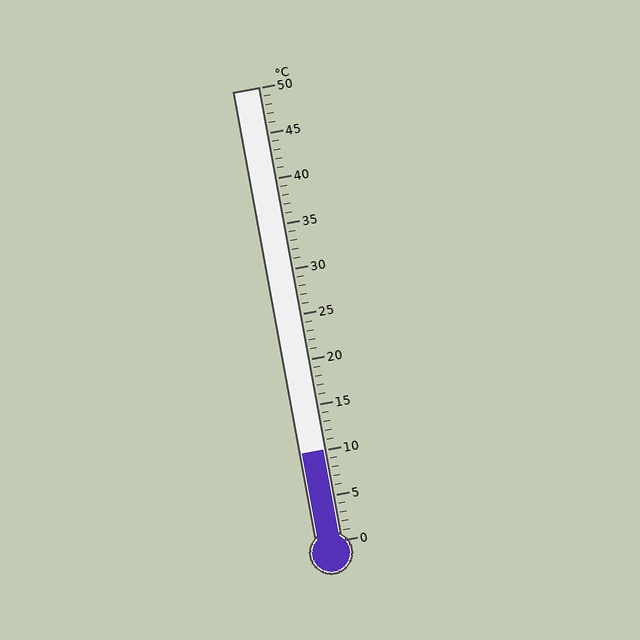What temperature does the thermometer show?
The thermometer shows approximately 10°C.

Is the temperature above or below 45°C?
The temperature is below 45°C.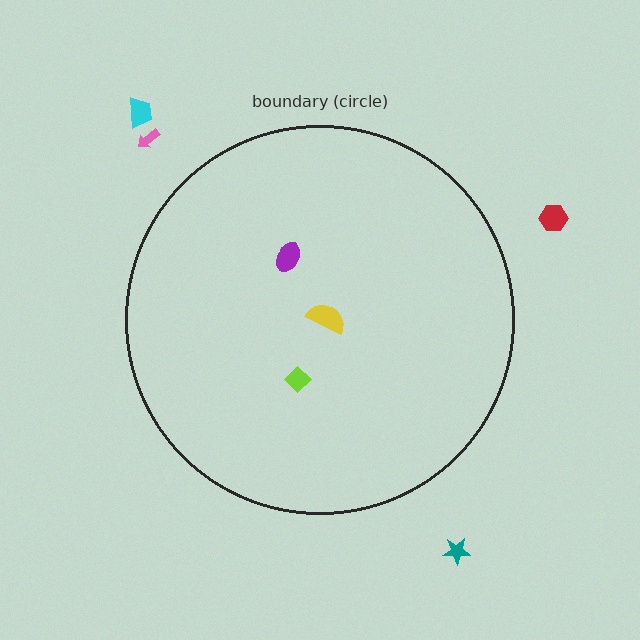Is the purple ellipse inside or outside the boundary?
Inside.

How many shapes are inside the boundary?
3 inside, 4 outside.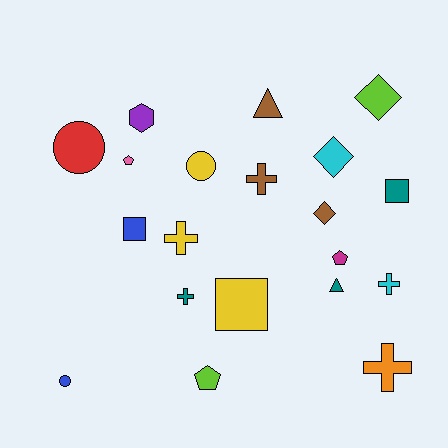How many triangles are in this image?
There are 2 triangles.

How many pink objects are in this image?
There is 1 pink object.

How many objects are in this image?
There are 20 objects.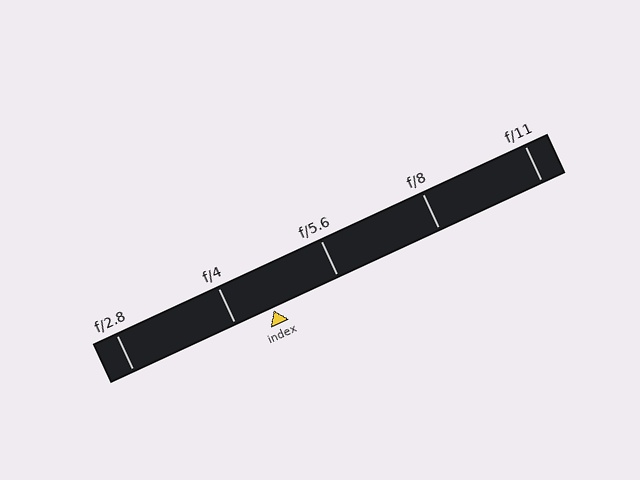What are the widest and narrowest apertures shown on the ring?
The widest aperture shown is f/2.8 and the narrowest is f/11.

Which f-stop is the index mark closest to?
The index mark is closest to f/4.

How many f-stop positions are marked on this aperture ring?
There are 5 f-stop positions marked.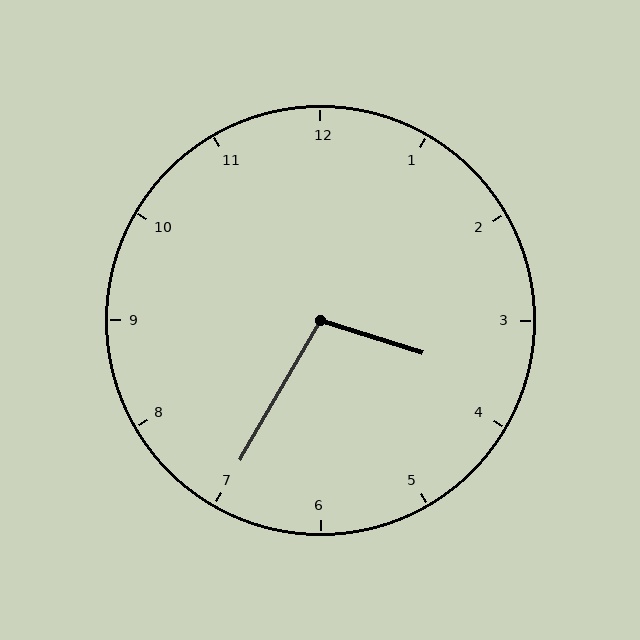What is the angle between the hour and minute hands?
Approximately 102 degrees.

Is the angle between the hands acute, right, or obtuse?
It is obtuse.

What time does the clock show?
3:35.